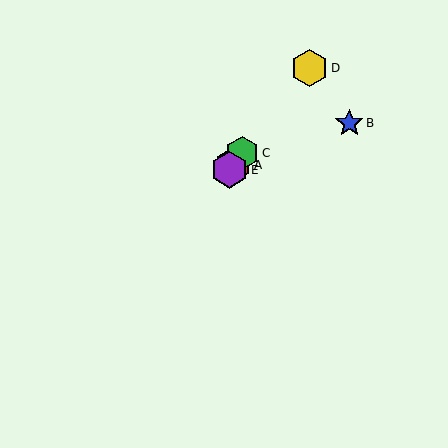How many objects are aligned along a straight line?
4 objects (A, C, D, E) are aligned along a straight line.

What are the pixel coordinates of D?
Object D is at (310, 68).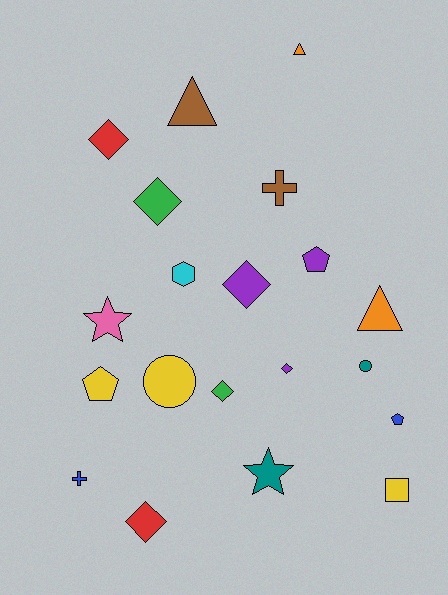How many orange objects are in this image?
There are 2 orange objects.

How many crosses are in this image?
There are 2 crosses.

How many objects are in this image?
There are 20 objects.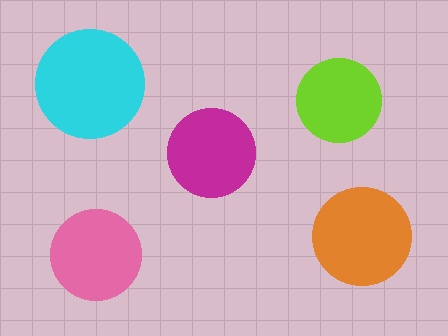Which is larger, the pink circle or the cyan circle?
The cyan one.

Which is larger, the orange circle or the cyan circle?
The cyan one.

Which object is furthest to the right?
The orange circle is rightmost.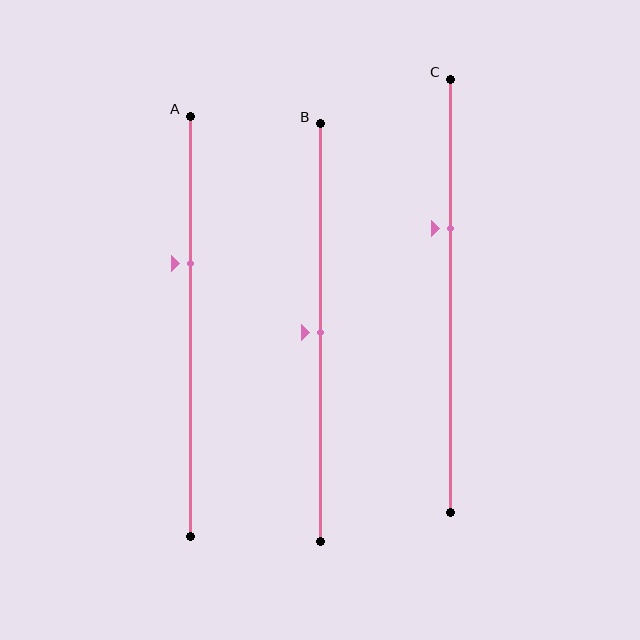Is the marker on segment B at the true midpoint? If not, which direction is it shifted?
Yes, the marker on segment B is at the true midpoint.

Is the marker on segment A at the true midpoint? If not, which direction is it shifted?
No, the marker on segment A is shifted upward by about 15% of the segment length.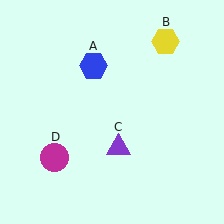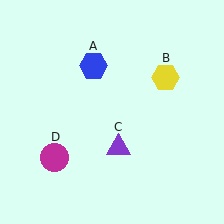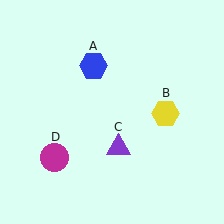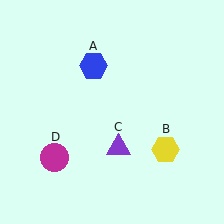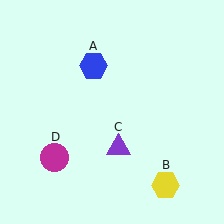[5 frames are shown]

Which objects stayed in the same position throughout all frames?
Blue hexagon (object A) and purple triangle (object C) and magenta circle (object D) remained stationary.